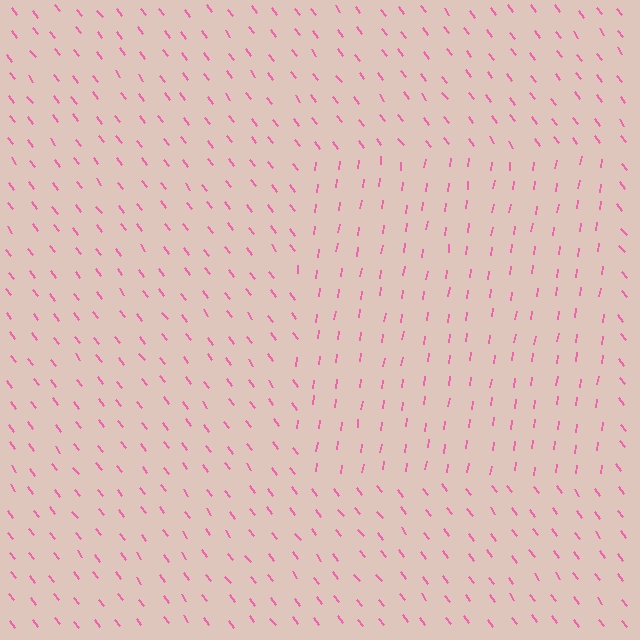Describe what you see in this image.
The image is filled with small pink line segments. A rectangle region in the image has lines oriented differently from the surrounding lines, creating a visible texture boundary.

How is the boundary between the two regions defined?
The boundary is defined purely by a change in line orientation (approximately 45 degrees difference). All lines are the same color and thickness.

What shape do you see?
I see a rectangle.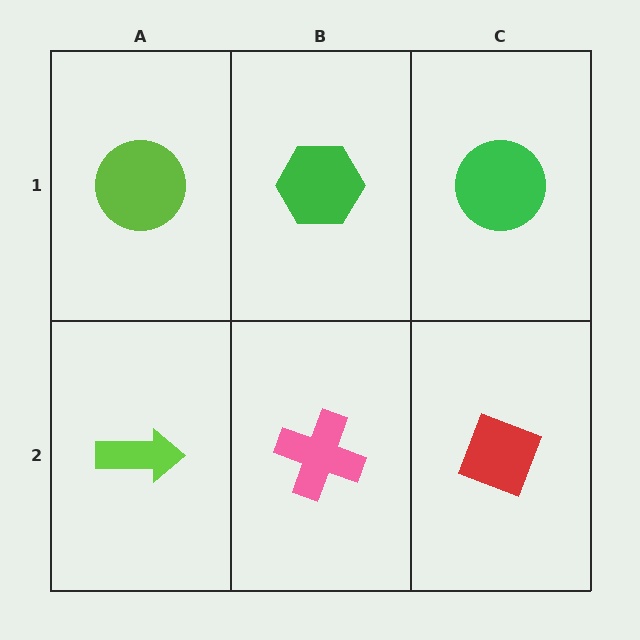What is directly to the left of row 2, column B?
A lime arrow.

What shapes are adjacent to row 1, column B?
A pink cross (row 2, column B), a lime circle (row 1, column A), a green circle (row 1, column C).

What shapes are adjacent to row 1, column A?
A lime arrow (row 2, column A), a green hexagon (row 1, column B).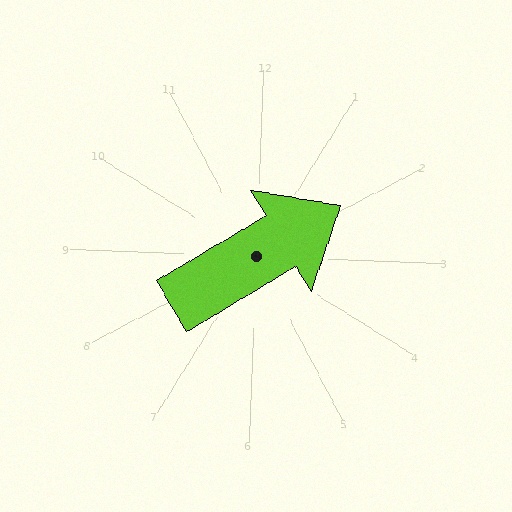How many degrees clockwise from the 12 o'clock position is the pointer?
Approximately 57 degrees.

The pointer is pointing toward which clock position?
Roughly 2 o'clock.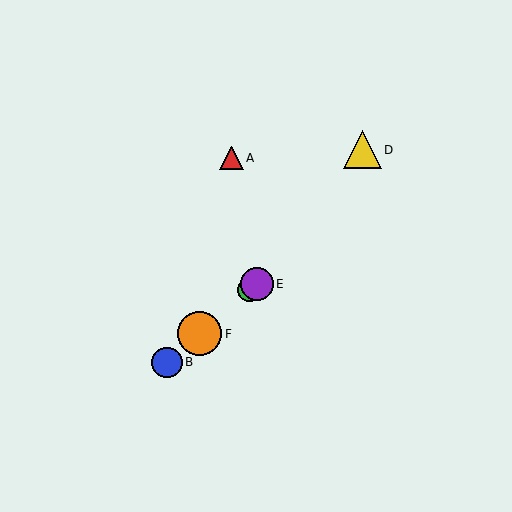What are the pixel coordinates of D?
Object D is at (363, 150).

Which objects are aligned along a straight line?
Objects B, C, E, F are aligned along a straight line.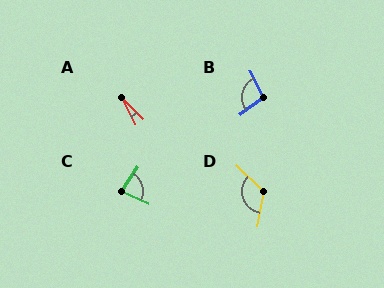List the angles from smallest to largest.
A (20°), C (80°), B (99°), D (123°).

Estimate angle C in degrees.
Approximately 80 degrees.